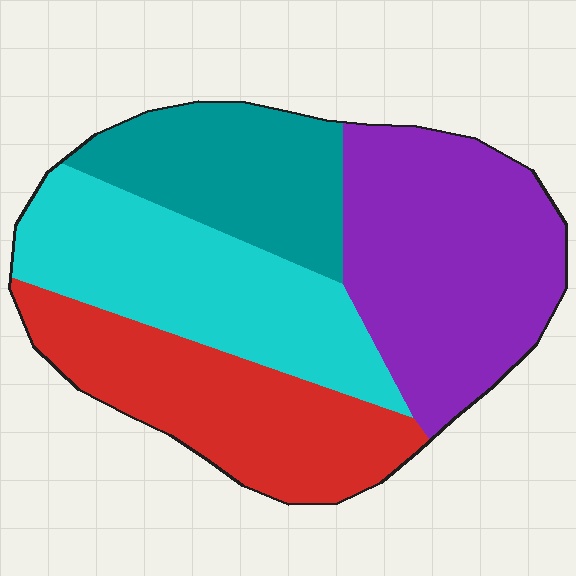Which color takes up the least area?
Teal, at roughly 20%.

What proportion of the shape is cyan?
Cyan takes up about one quarter (1/4) of the shape.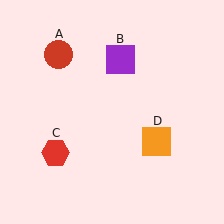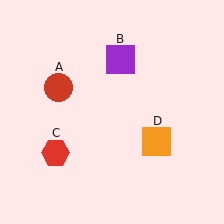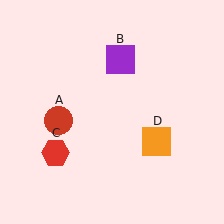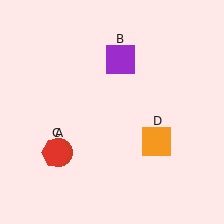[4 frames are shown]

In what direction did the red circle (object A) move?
The red circle (object A) moved down.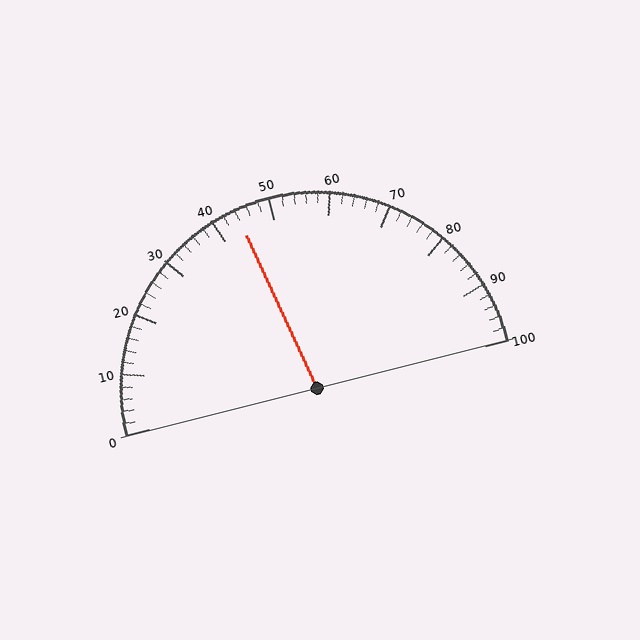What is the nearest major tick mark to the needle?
The nearest major tick mark is 40.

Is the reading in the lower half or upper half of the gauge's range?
The reading is in the lower half of the range (0 to 100).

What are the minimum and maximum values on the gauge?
The gauge ranges from 0 to 100.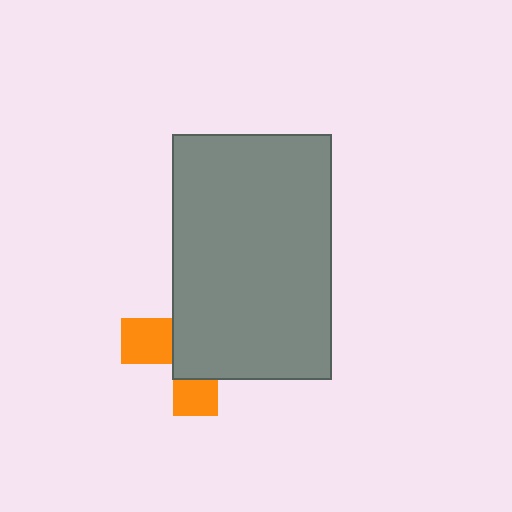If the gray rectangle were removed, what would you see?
You would see the complete orange cross.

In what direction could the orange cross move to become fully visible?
The orange cross could move left. That would shift it out from behind the gray rectangle entirely.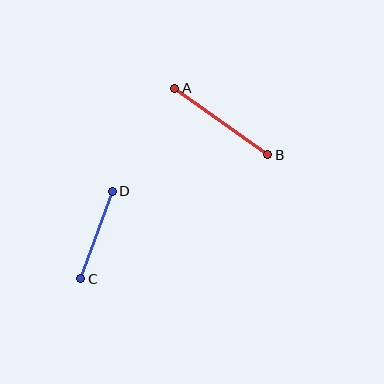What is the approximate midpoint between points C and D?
The midpoint is at approximately (97, 235) pixels.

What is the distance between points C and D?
The distance is approximately 93 pixels.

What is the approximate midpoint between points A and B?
The midpoint is at approximately (221, 121) pixels.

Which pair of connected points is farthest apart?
Points A and B are farthest apart.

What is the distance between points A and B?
The distance is approximately 115 pixels.